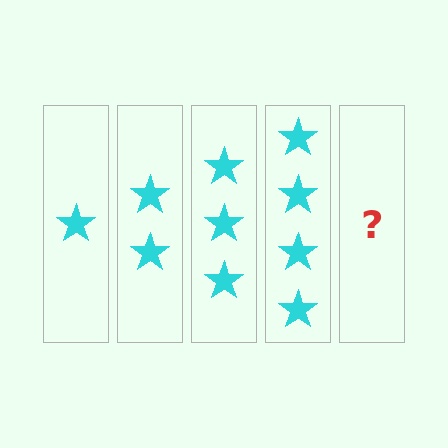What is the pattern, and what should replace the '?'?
The pattern is that each step adds one more star. The '?' should be 5 stars.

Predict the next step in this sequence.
The next step is 5 stars.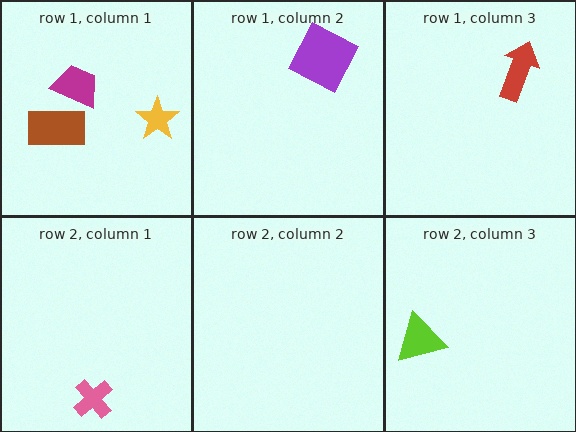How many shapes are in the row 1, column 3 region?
1.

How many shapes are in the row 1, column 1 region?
3.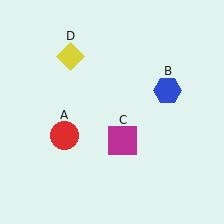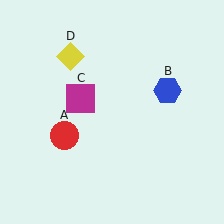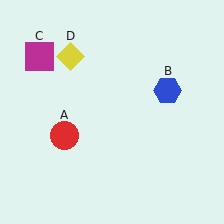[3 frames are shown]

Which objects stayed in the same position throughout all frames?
Red circle (object A) and blue hexagon (object B) and yellow diamond (object D) remained stationary.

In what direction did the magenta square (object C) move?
The magenta square (object C) moved up and to the left.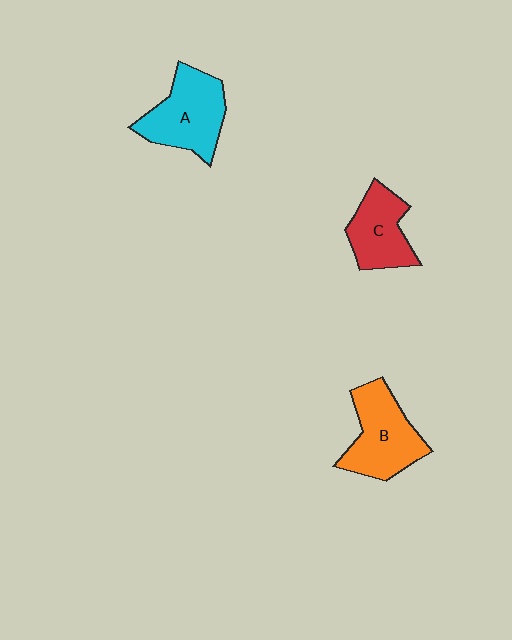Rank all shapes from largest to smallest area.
From largest to smallest: A (cyan), B (orange), C (red).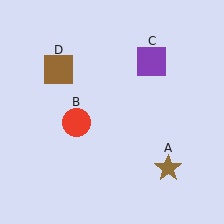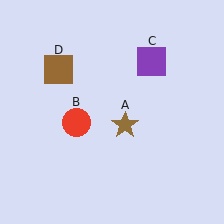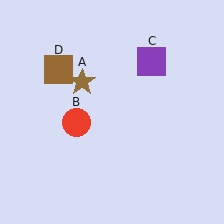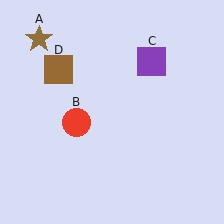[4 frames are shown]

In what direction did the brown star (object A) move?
The brown star (object A) moved up and to the left.